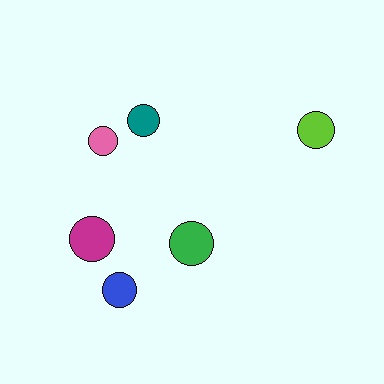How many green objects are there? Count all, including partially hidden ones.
There is 1 green object.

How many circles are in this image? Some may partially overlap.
There are 6 circles.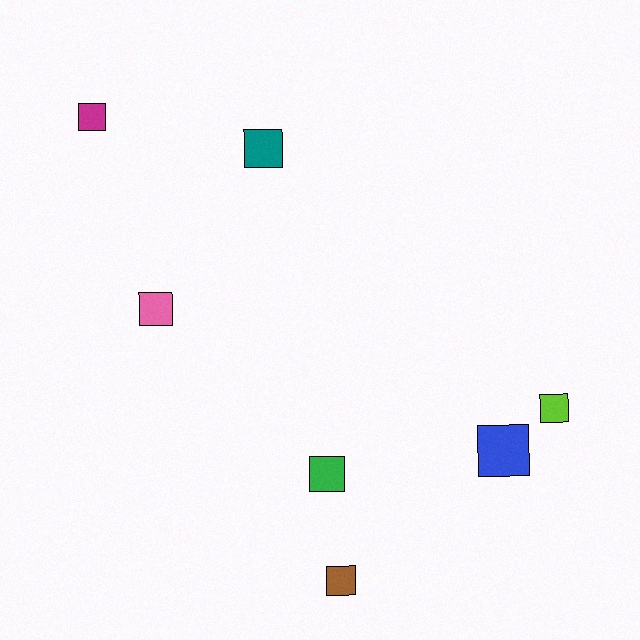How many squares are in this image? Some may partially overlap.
There are 7 squares.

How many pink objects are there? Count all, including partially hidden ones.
There is 1 pink object.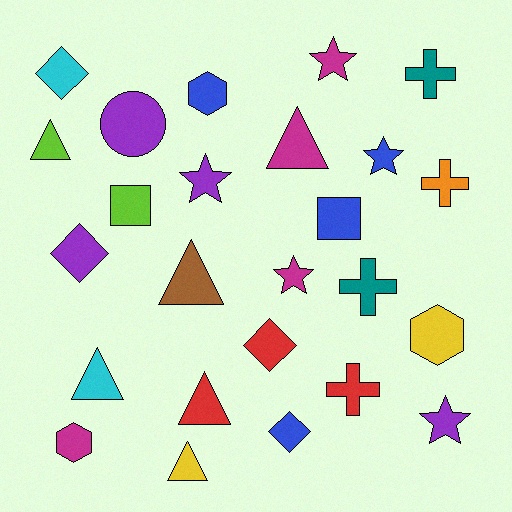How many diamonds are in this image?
There are 4 diamonds.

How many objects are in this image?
There are 25 objects.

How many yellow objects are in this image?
There are 2 yellow objects.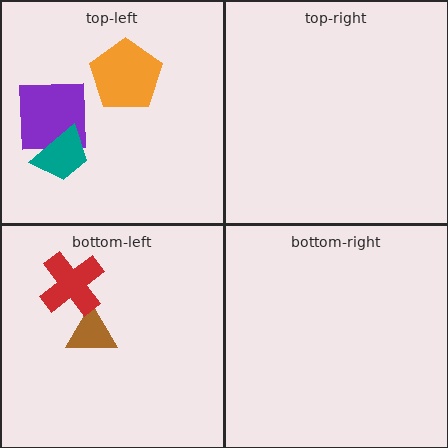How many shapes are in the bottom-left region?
2.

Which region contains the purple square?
The top-left region.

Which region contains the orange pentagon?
The top-left region.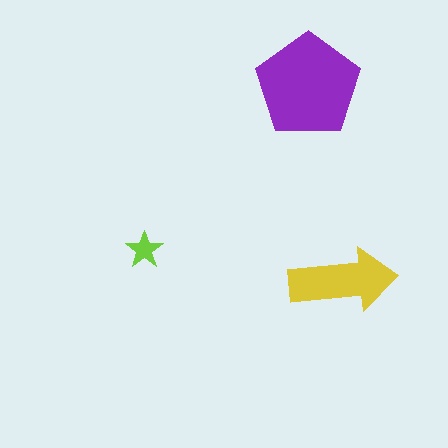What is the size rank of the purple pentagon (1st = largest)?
1st.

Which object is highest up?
The purple pentagon is topmost.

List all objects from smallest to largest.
The lime star, the yellow arrow, the purple pentagon.